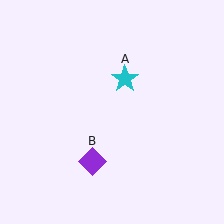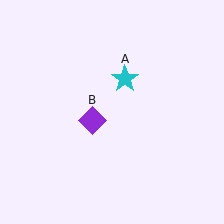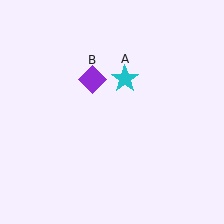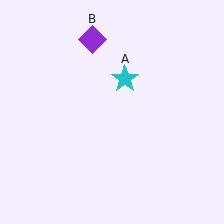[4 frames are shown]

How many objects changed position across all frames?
1 object changed position: purple diamond (object B).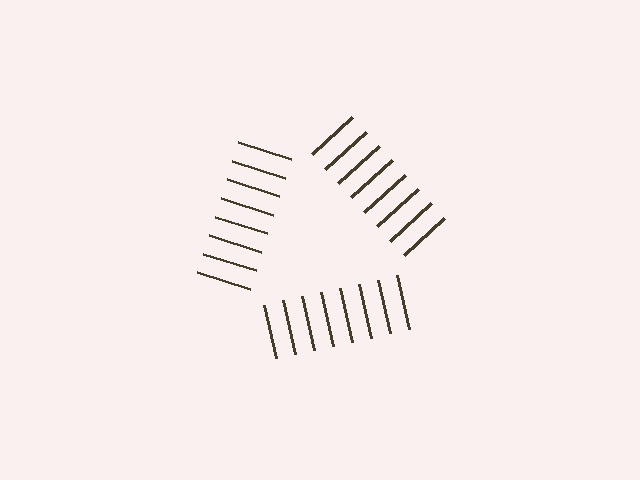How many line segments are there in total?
24 — 8 along each of the 3 edges.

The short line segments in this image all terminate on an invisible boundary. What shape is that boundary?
An illusory triangle — the line segments terminate on its edges but no continuous stroke is drawn.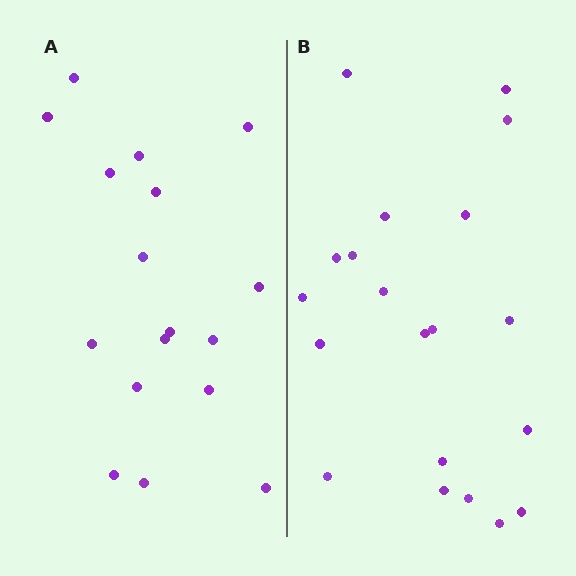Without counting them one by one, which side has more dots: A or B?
Region B (the right region) has more dots.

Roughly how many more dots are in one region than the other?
Region B has just a few more — roughly 2 or 3 more dots than region A.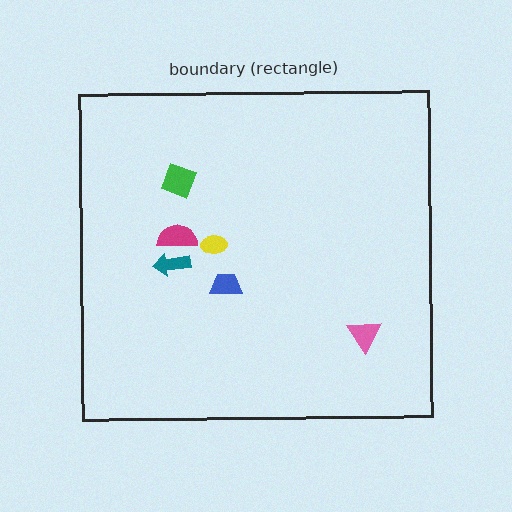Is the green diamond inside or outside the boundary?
Inside.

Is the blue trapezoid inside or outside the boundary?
Inside.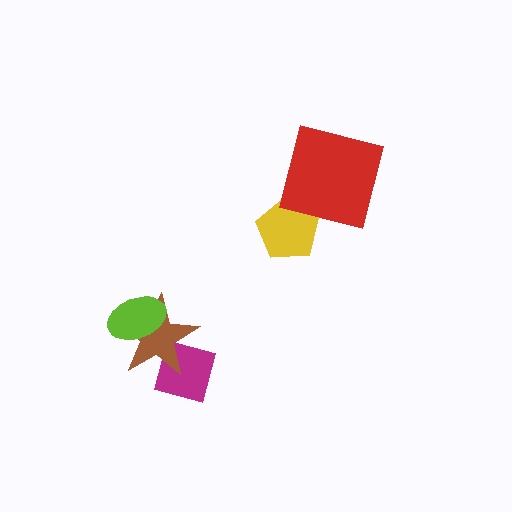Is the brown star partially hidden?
Yes, it is partially covered by another shape.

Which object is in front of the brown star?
The lime ellipse is in front of the brown star.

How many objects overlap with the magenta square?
1 object overlaps with the magenta square.